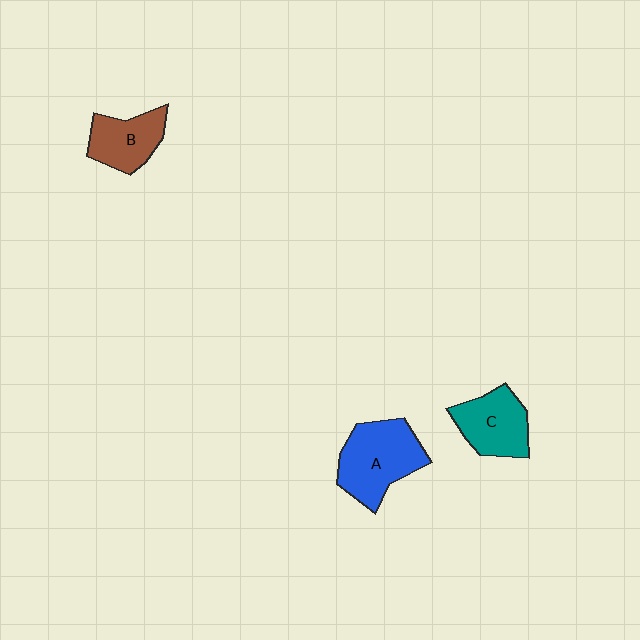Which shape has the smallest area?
Shape B (brown).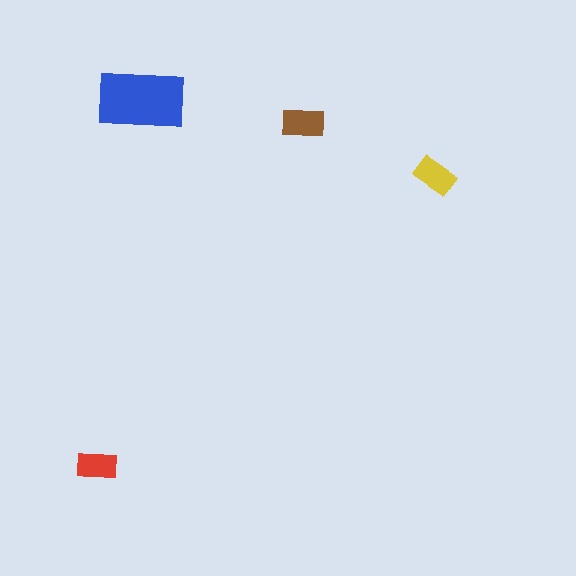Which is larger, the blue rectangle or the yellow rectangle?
The blue one.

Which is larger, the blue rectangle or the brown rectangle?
The blue one.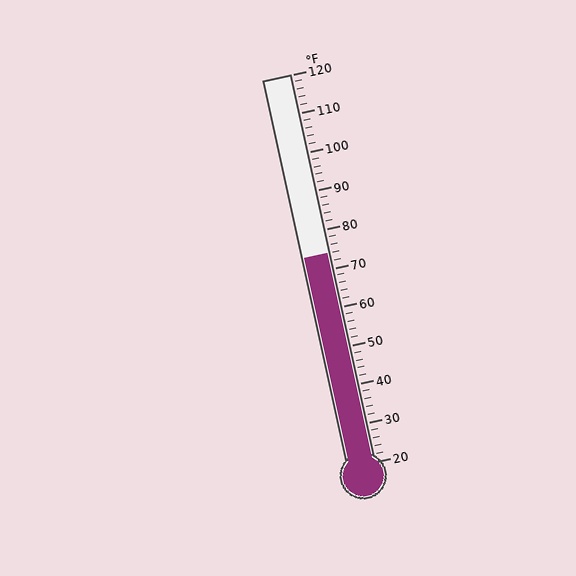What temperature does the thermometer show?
The thermometer shows approximately 74°F.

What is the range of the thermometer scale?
The thermometer scale ranges from 20°F to 120°F.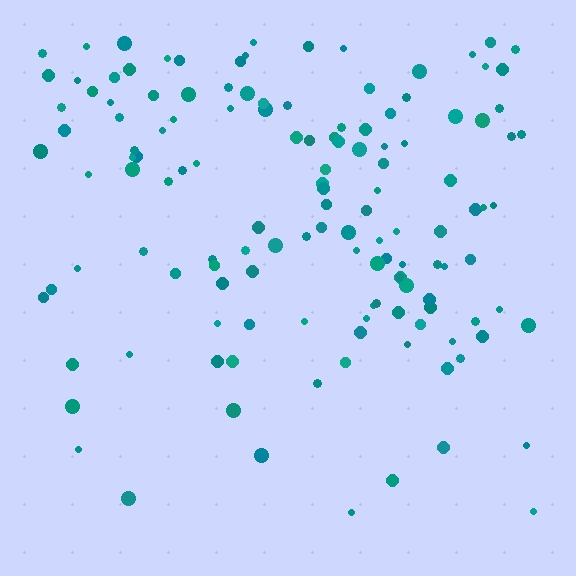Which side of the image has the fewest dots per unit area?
The bottom.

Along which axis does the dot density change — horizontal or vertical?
Vertical.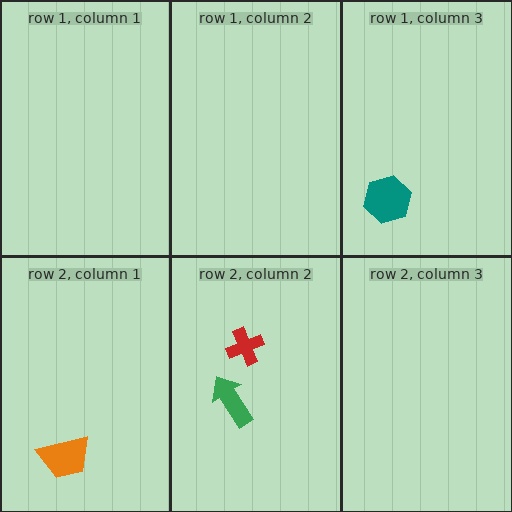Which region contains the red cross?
The row 2, column 2 region.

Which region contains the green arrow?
The row 2, column 2 region.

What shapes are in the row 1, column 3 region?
The teal hexagon.